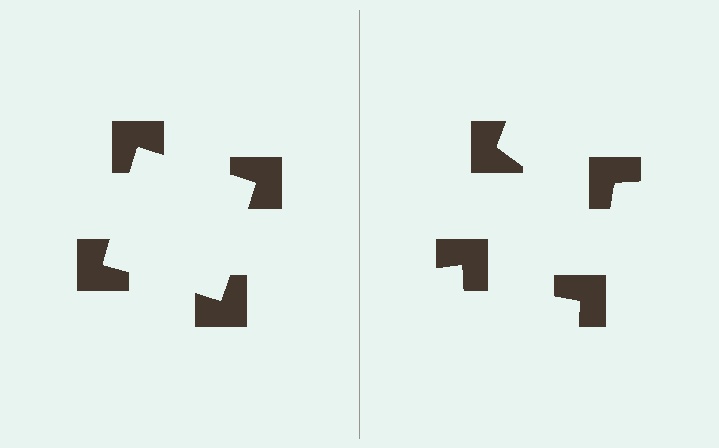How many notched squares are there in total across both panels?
8 — 4 on each side.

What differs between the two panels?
The notched squares are positioned identically on both sides; only the wedge orientations differ. On the left they align to a square; on the right they are misaligned.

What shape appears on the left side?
An illusory square.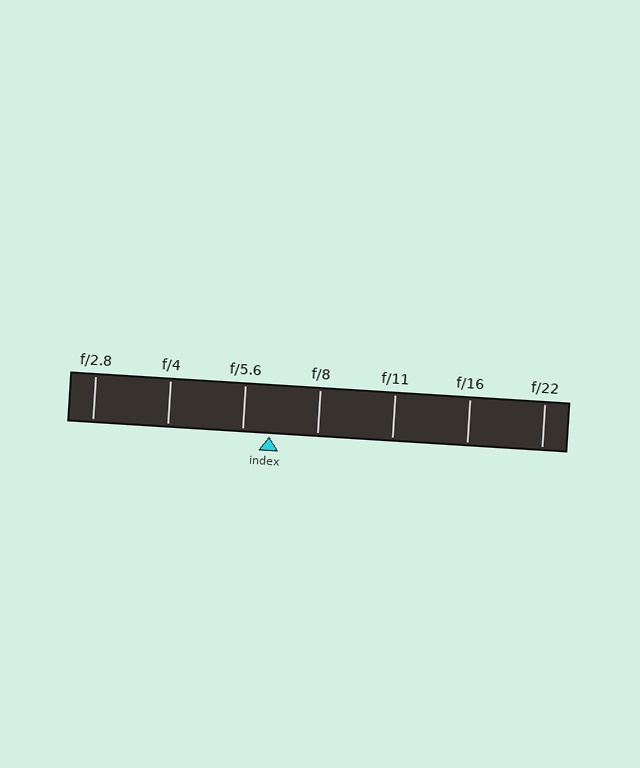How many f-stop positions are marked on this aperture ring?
There are 7 f-stop positions marked.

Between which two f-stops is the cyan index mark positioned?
The index mark is between f/5.6 and f/8.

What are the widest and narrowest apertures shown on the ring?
The widest aperture shown is f/2.8 and the narrowest is f/22.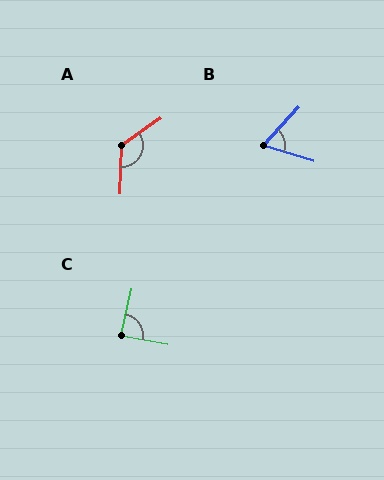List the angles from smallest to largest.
B (64°), C (88°), A (127°).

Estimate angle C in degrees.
Approximately 88 degrees.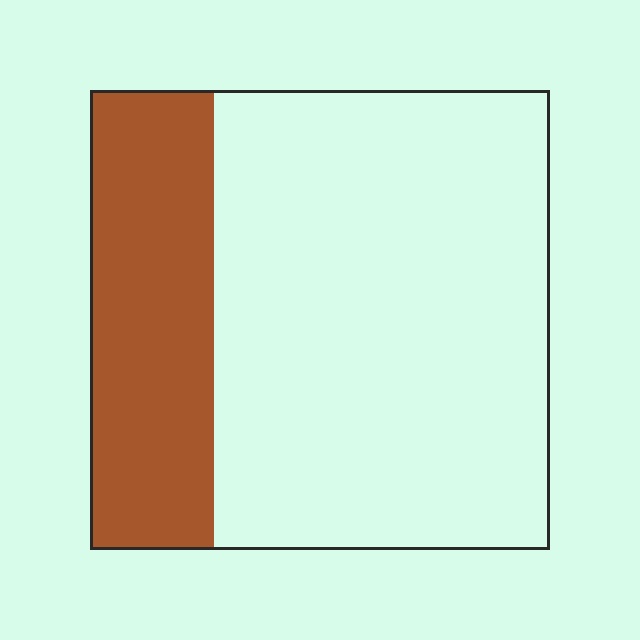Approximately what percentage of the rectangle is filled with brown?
Approximately 25%.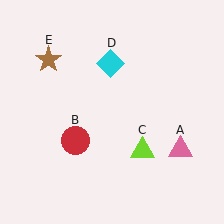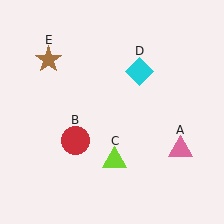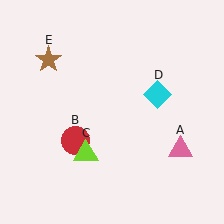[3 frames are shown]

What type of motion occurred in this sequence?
The lime triangle (object C), cyan diamond (object D) rotated clockwise around the center of the scene.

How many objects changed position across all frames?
2 objects changed position: lime triangle (object C), cyan diamond (object D).